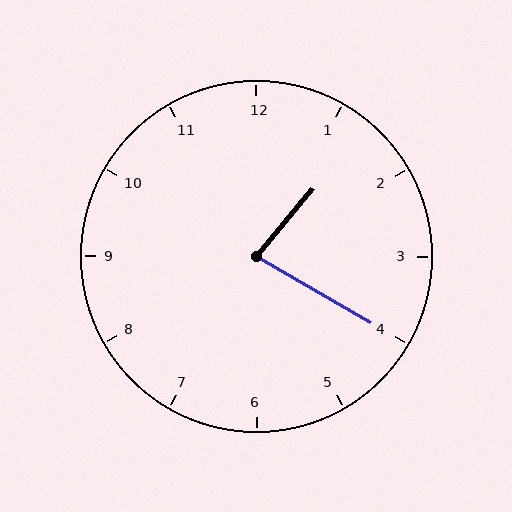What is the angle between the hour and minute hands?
Approximately 80 degrees.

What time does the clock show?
1:20.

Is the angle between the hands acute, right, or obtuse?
It is acute.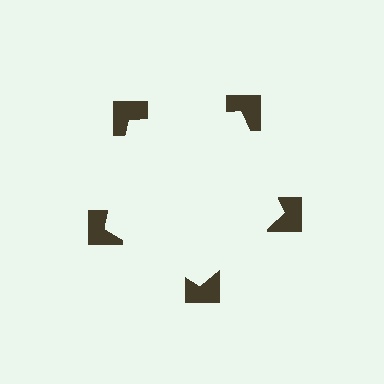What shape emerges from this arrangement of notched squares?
An illusory pentagon — its edges are inferred from the aligned wedge cuts in the notched squares, not physically drawn.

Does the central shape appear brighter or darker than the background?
It typically appears slightly brighter than the background, even though no actual brightness change is drawn.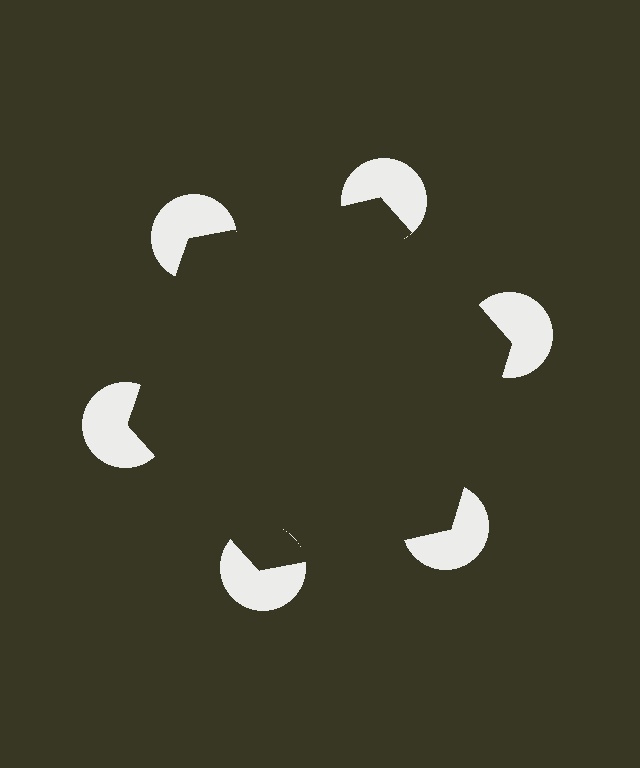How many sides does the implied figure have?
6 sides.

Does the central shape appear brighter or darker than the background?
It typically appears slightly darker than the background, even though no actual brightness change is drawn.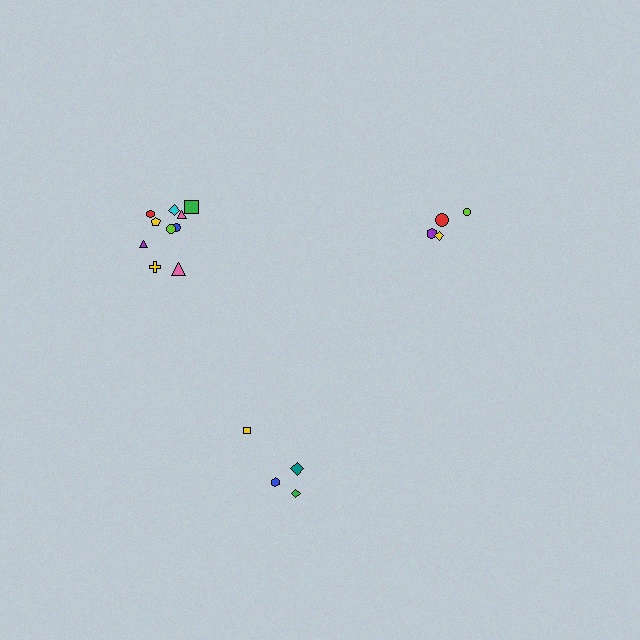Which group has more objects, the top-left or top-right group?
The top-left group.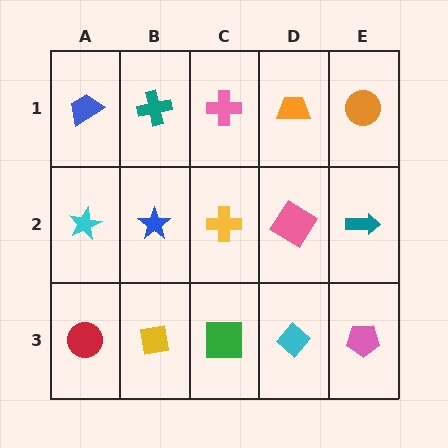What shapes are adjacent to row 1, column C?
A yellow cross (row 2, column C), a teal cross (row 1, column B), an orange trapezoid (row 1, column D).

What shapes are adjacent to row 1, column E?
A teal arrow (row 2, column E), an orange trapezoid (row 1, column D).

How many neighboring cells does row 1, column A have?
2.